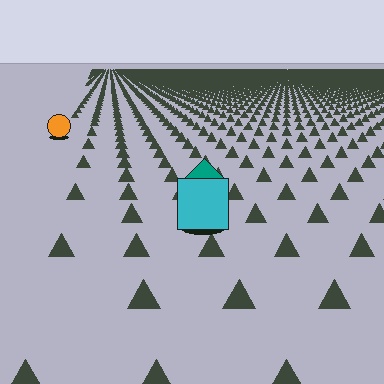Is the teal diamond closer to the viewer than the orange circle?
Yes. The teal diamond is closer — you can tell from the texture gradient: the ground texture is coarser near it.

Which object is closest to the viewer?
The cyan square is closest. The texture marks near it are larger and more spread out.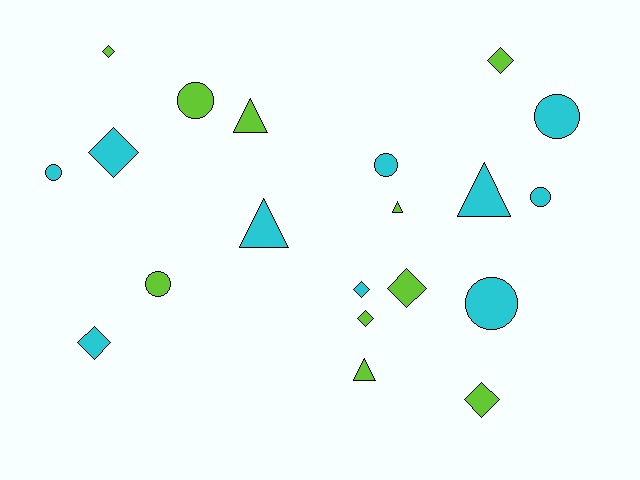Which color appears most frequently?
Cyan, with 10 objects.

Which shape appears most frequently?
Diamond, with 8 objects.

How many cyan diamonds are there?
There are 3 cyan diamonds.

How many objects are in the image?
There are 20 objects.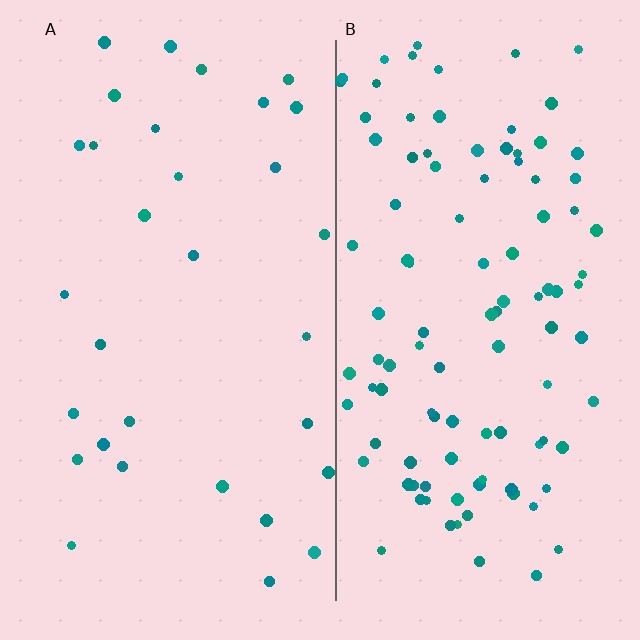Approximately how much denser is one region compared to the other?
Approximately 3.4× — region B over region A.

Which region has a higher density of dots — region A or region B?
B (the right).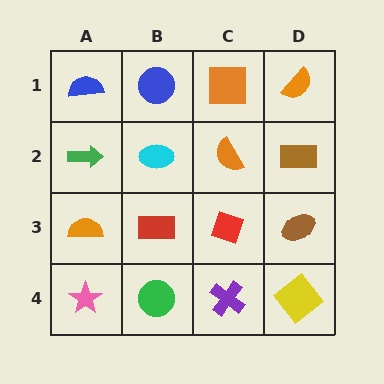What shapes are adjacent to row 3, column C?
An orange semicircle (row 2, column C), a purple cross (row 4, column C), a red rectangle (row 3, column B), a brown ellipse (row 3, column D).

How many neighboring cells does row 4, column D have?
2.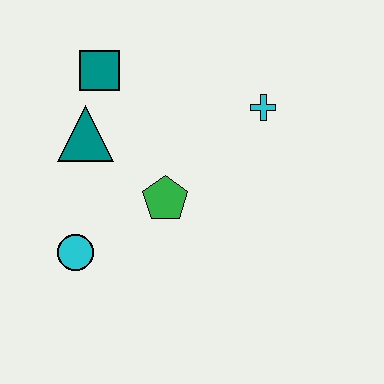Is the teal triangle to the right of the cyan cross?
No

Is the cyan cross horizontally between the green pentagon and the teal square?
No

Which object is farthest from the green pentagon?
The teal square is farthest from the green pentagon.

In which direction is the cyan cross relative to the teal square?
The cyan cross is to the right of the teal square.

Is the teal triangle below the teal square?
Yes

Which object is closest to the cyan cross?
The green pentagon is closest to the cyan cross.